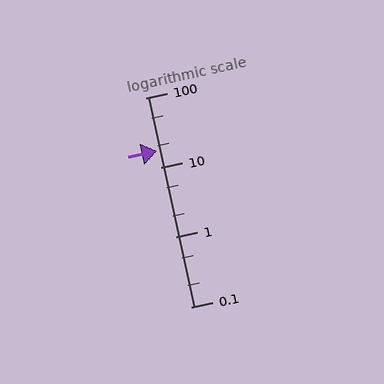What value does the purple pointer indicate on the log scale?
The pointer indicates approximately 17.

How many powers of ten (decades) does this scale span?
The scale spans 3 decades, from 0.1 to 100.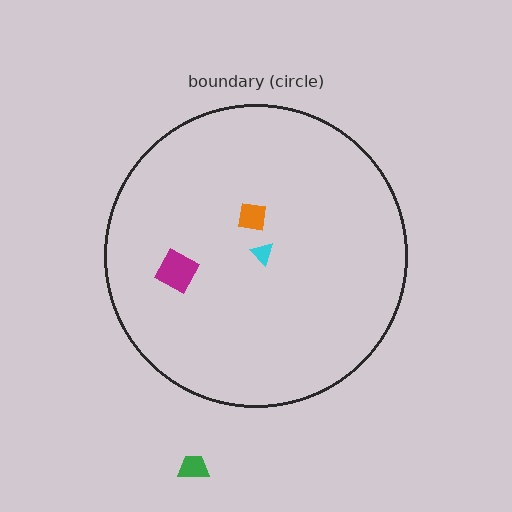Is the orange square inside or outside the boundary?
Inside.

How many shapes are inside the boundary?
3 inside, 1 outside.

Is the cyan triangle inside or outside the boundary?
Inside.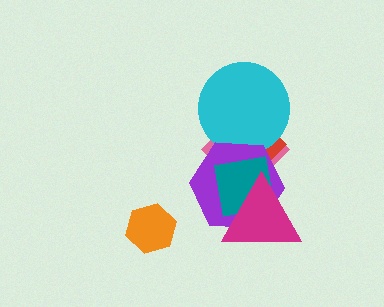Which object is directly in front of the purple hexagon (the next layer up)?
The teal square is directly in front of the purple hexagon.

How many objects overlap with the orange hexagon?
0 objects overlap with the orange hexagon.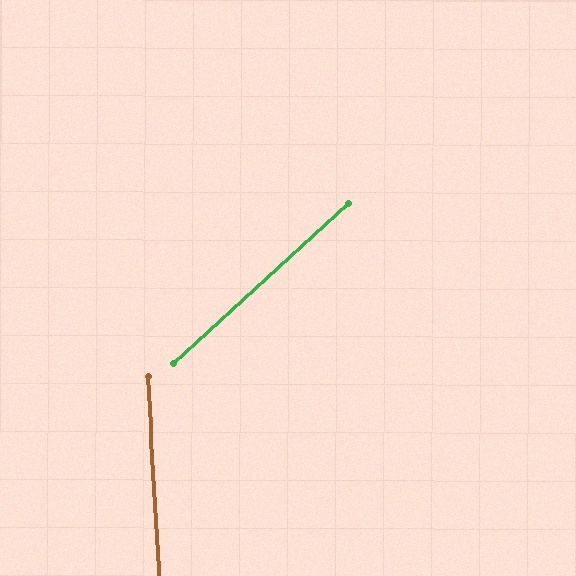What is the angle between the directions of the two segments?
Approximately 51 degrees.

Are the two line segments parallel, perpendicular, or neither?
Neither parallel nor perpendicular — they differ by about 51°.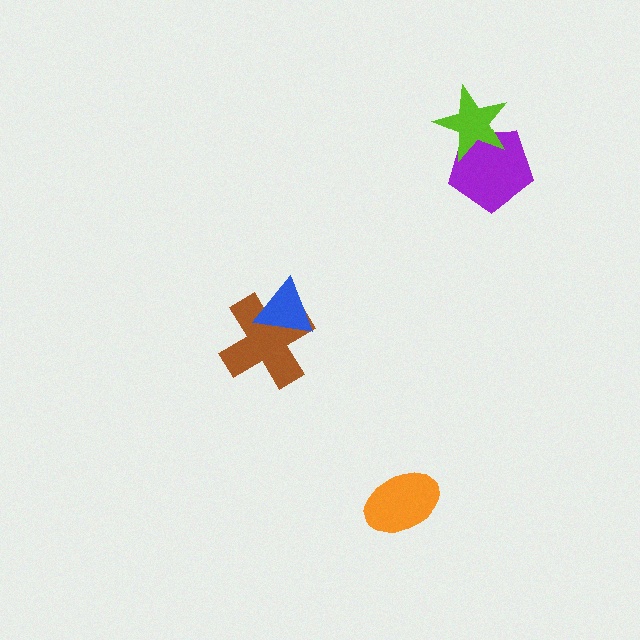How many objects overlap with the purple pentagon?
1 object overlaps with the purple pentagon.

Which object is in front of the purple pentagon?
The lime star is in front of the purple pentagon.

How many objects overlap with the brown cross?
1 object overlaps with the brown cross.